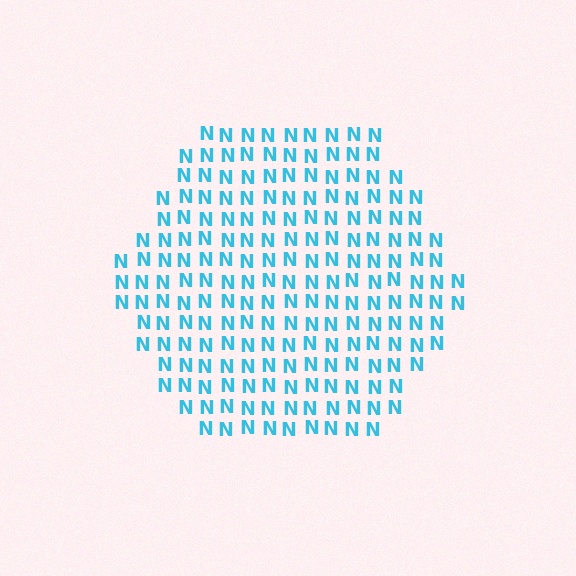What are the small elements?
The small elements are letter N's.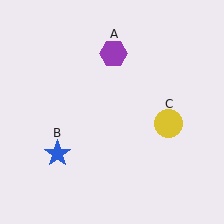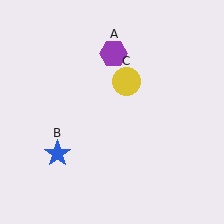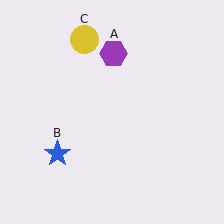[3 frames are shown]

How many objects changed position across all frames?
1 object changed position: yellow circle (object C).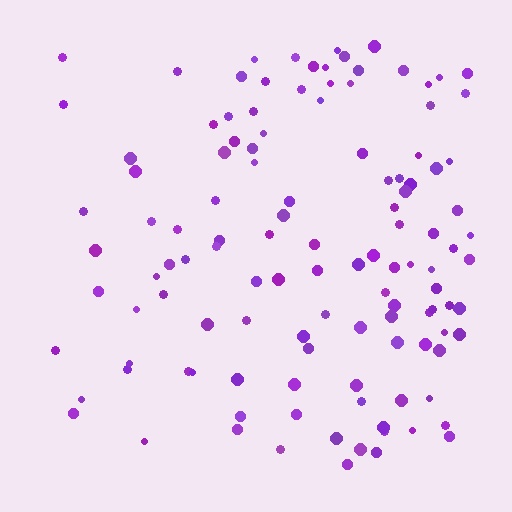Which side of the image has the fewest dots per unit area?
The left.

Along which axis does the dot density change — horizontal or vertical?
Horizontal.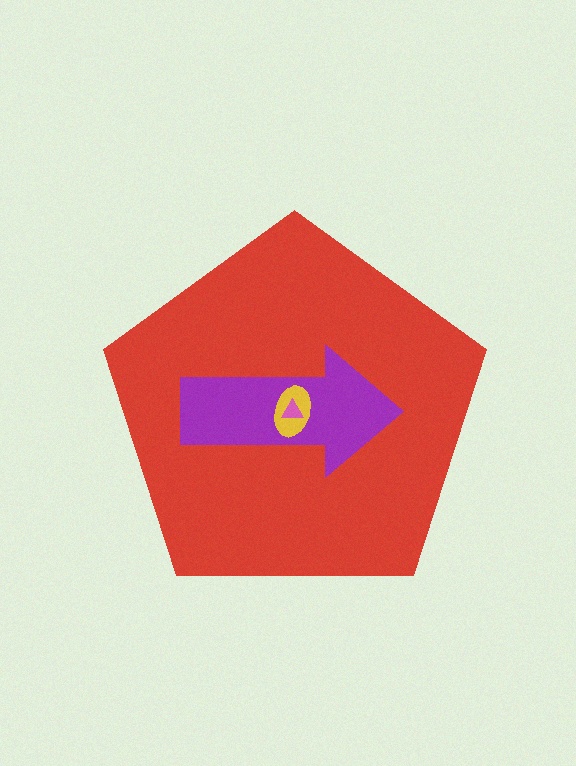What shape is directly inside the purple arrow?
The yellow ellipse.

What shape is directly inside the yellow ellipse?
The pink triangle.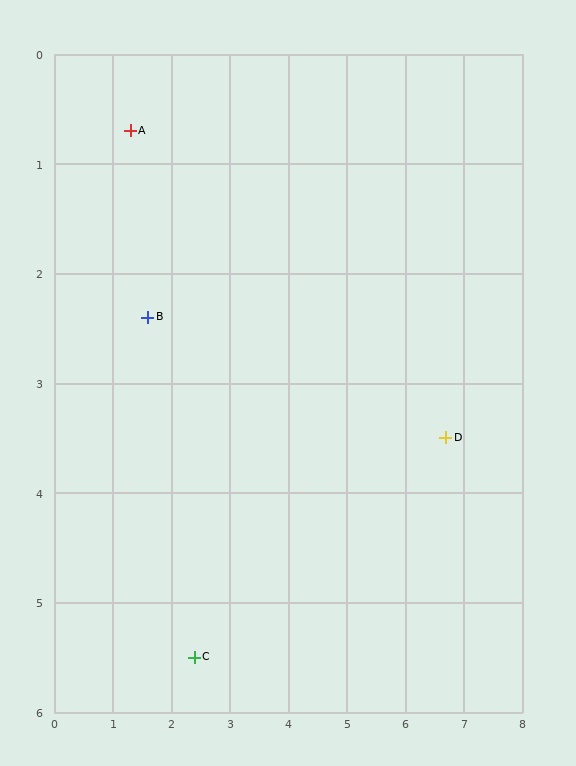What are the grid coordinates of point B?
Point B is at approximately (1.6, 2.4).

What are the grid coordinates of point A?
Point A is at approximately (1.3, 0.7).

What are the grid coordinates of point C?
Point C is at approximately (2.4, 5.5).